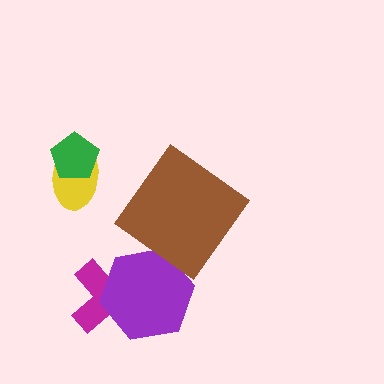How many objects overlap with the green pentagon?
1 object overlaps with the green pentagon.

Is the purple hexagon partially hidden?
No, no other shape covers it.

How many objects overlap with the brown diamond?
0 objects overlap with the brown diamond.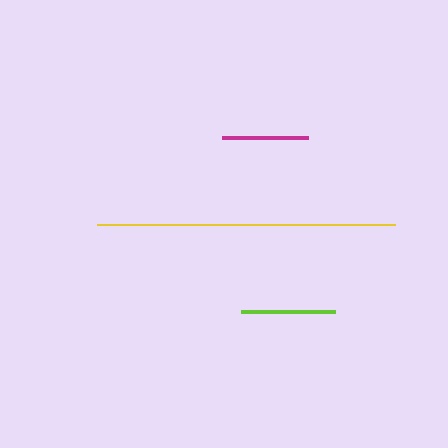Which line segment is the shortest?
The magenta line is the shortest at approximately 86 pixels.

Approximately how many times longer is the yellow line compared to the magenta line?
The yellow line is approximately 3.5 times the length of the magenta line.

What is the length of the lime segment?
The lime segment is approximately 94 pixels long.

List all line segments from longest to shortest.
From longest to shortest: yellow, lime, magenta.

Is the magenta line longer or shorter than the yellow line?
The yellow line is longer than the magenta line.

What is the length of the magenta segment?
The magenta segment is approximately 86 pixels long.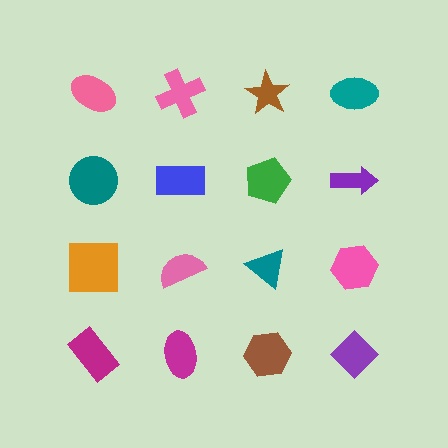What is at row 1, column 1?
A pink ellipse.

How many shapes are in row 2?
4 shapes.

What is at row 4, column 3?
A brown hexagon.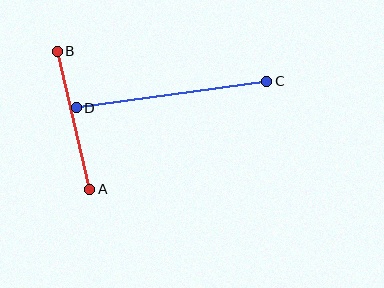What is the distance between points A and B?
The distance is approximately 142 pixels.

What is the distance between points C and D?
The distance is approximately 192 pixels.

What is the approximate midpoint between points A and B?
The midpoint is at approximately (74, 120) pixels.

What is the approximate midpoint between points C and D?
The midpoint is at approximately (172, 94) pixels.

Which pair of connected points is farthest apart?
Points C and D are farthest apart.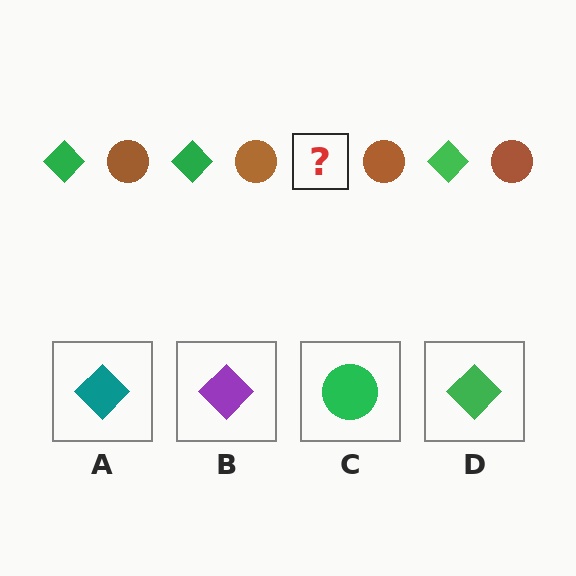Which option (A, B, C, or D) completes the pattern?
D.